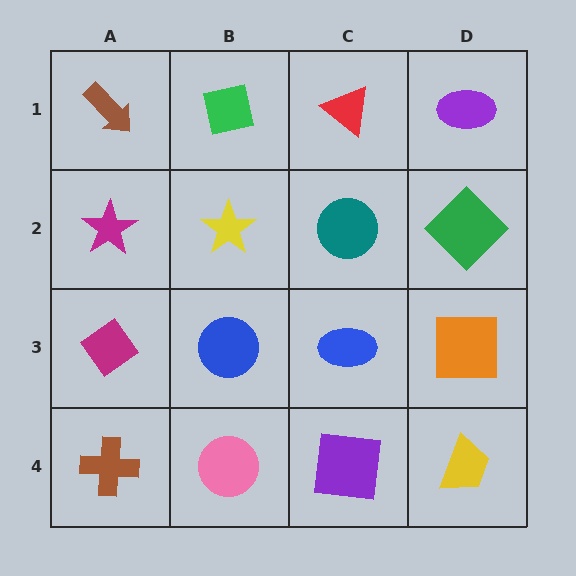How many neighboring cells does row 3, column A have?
3.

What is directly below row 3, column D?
A yellow trapezoid.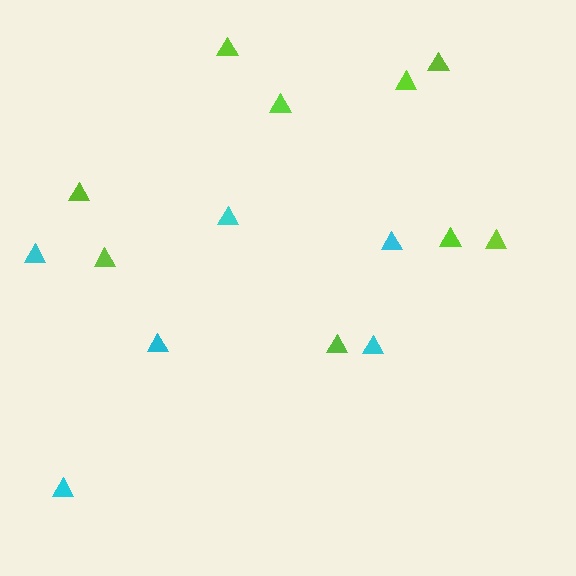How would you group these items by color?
There are 2 groups: one group of lime triangles (9) and one group of cyan triangles (6).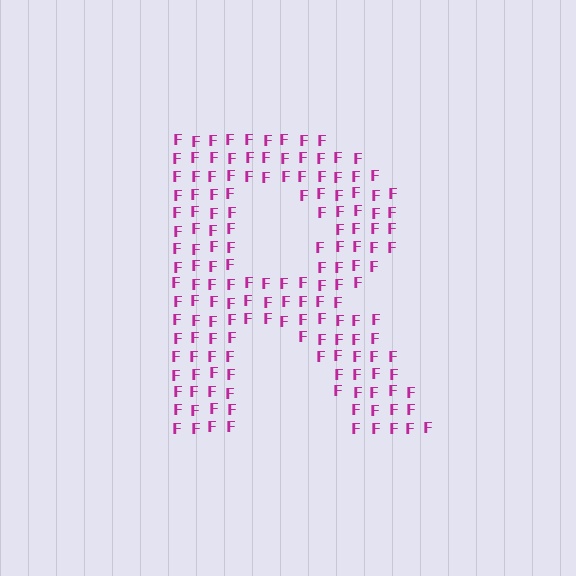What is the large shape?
The large shape is the letter R.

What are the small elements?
The small elements are letter F's.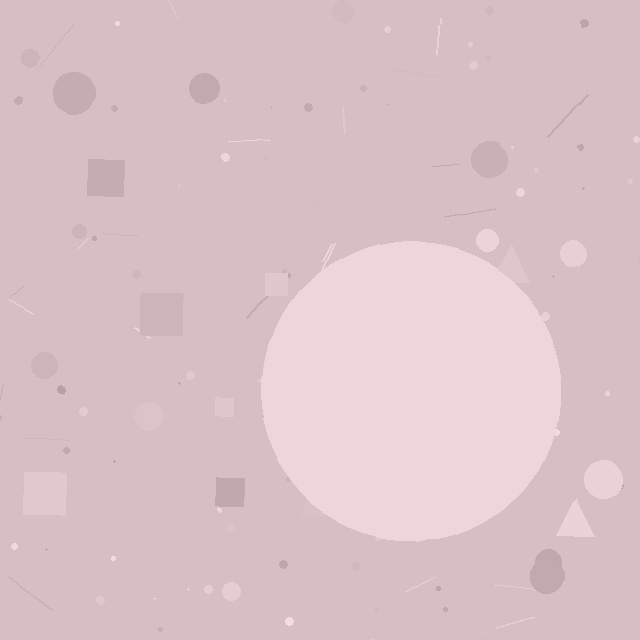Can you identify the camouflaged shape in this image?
The camouflaged shape is a circle.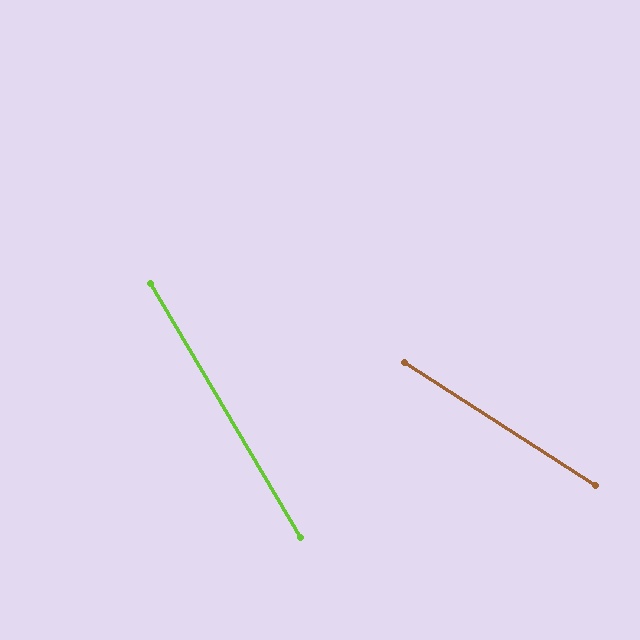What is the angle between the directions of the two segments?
Approximately 27 degrees.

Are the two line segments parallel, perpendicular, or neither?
Neither parallel nor perpendicular — they differ by about 27°.